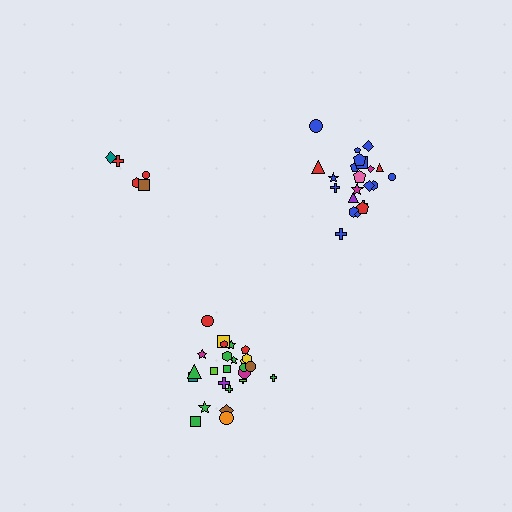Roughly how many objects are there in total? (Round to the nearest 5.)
Roughly 50 objects in total.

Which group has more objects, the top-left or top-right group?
The top-right group.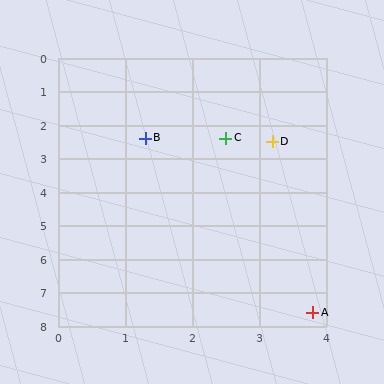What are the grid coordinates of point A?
Point A is at approximately (3.8, 7.6).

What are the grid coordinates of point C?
Point C is at approximately (2.5, 2.4).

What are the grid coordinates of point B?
Point B is at approximately (1.3, 2.4).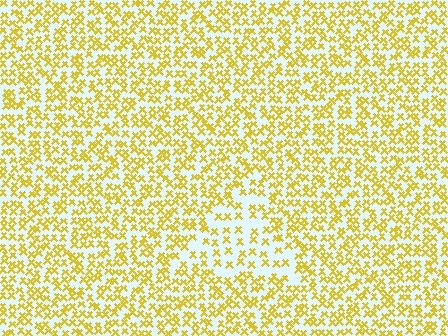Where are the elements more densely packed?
The elements are more densely packed outside the triangle boundary.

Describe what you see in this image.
The image contains small yellow elements arranged at two different densities. A triangle-shaped region is visible where the elements are less densely packed than the surrounding area.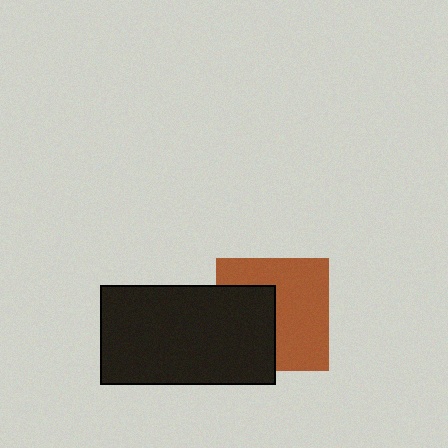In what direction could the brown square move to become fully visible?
The brown square could move right. That would shift it out from behind the black rectangle entirely.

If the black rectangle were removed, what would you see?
You would see the complete brown square.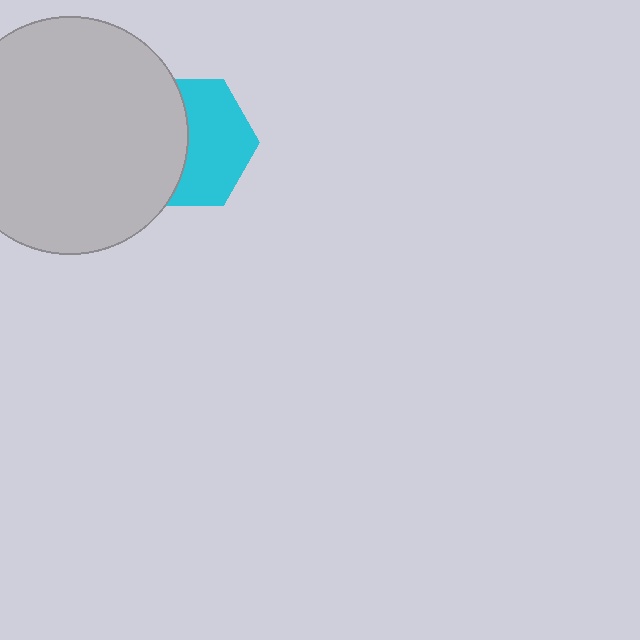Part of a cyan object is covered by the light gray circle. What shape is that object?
It is a hexagon.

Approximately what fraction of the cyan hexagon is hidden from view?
Roughly 46% of the cyan hexagon is hidden behind the light gray circle.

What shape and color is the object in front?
The object in front is a light gray circle.